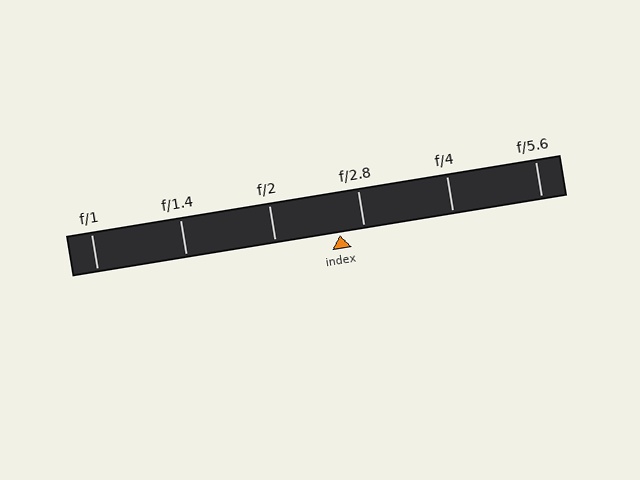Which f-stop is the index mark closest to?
The index mark is closest to f/2.8.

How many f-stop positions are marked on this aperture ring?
There are 6 f-stop positions marked.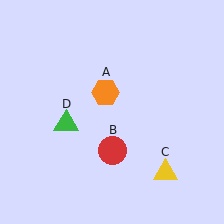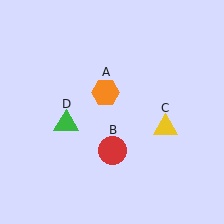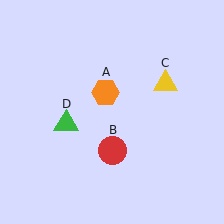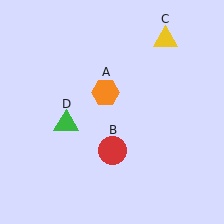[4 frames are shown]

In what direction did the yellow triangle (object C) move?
The yellow triangle (object C) moved up.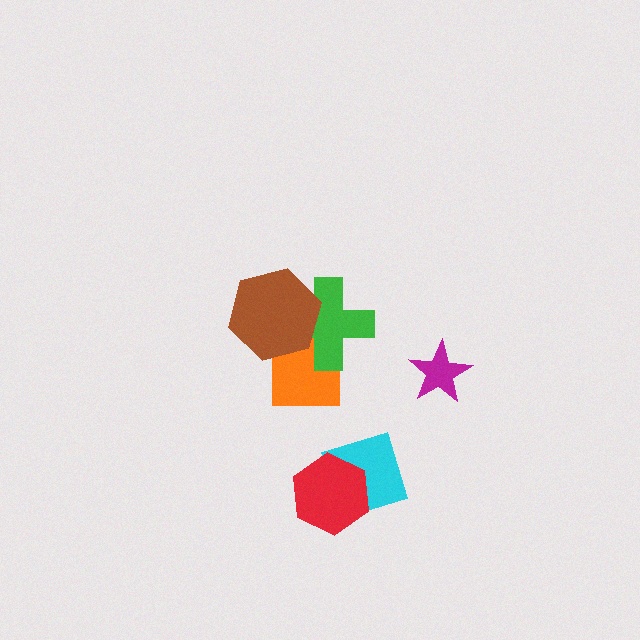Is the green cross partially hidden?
Yes, it is partially covered by another shape.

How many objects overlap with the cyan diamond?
1 object overlaps with the cyan diamond.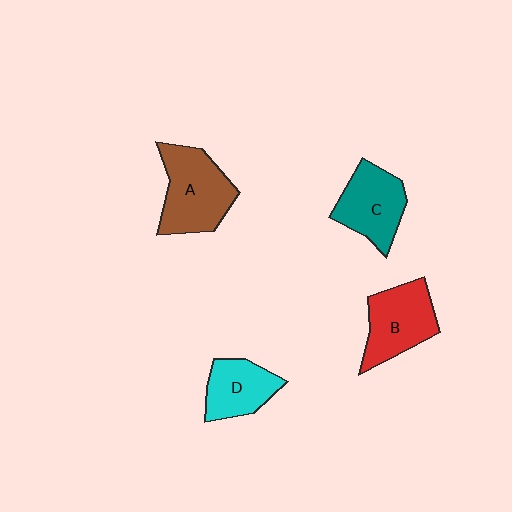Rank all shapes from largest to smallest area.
From largest to smallest: A (brown), B (red), C (teal), D (cyan).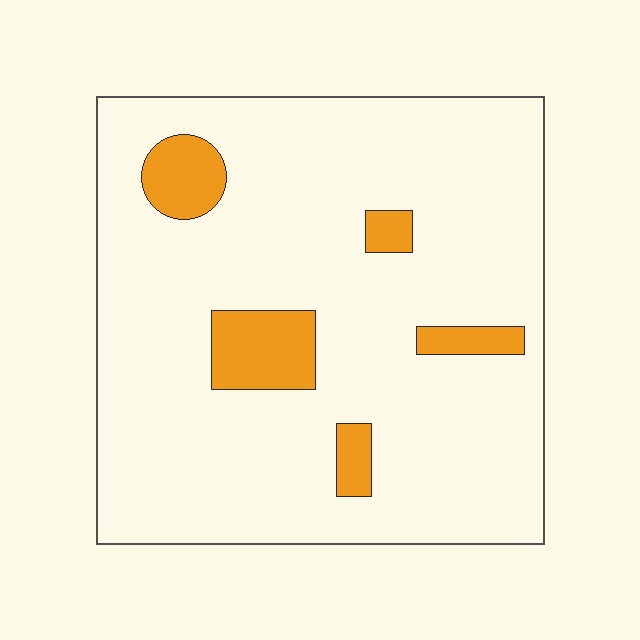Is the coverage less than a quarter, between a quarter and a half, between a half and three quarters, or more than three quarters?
Less than a quarter.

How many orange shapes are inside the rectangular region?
5.